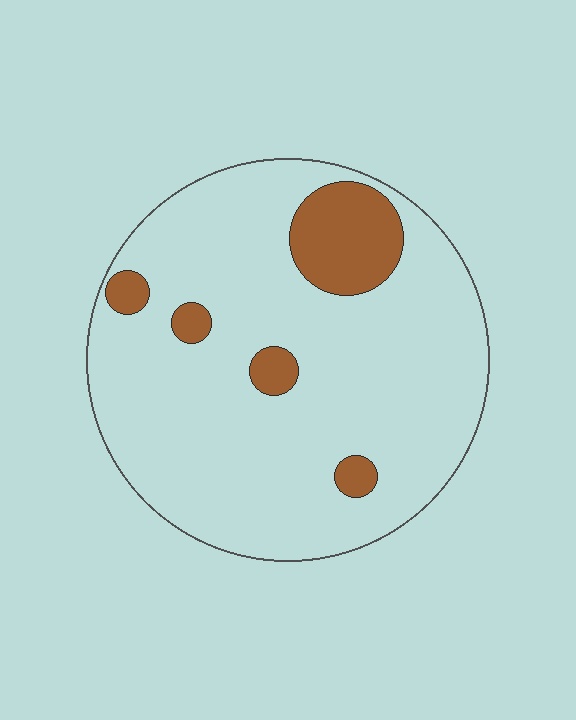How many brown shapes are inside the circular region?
5.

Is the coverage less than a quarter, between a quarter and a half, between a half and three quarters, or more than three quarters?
Less than a quarter.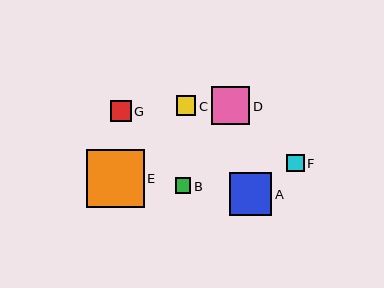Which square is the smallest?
Square B is the smallest with a size of approximately 15 pixels.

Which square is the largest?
Square E is the largest with a size of approximately 58 pixels.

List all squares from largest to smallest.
From largest to smallest: E, A, D, G, C, F, B.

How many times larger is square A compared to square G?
Square A is approximately 2.0 times the size of square G.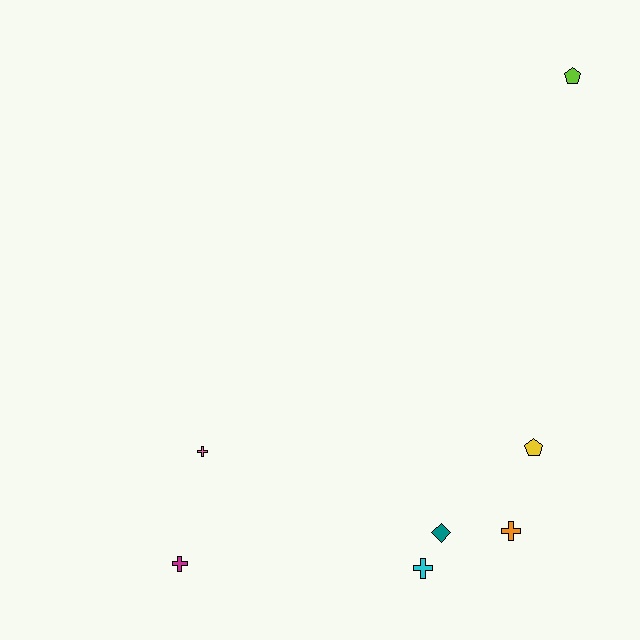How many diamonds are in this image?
There is 1 diamond.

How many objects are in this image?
There are 7 objects.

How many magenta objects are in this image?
There is 1 magenta object.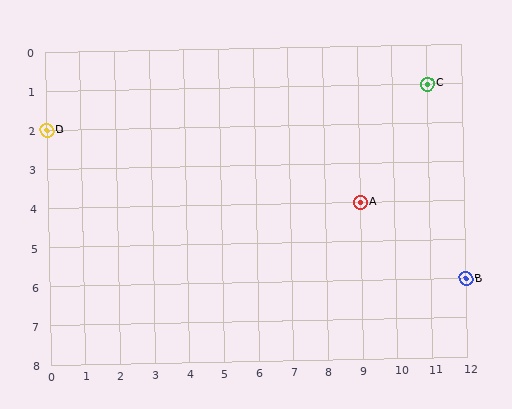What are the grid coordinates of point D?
Point D is at grid coordinates (0, 2).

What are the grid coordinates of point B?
Point B is at grid coordinates (12, 6).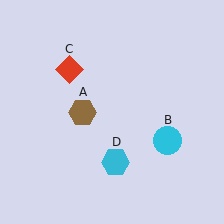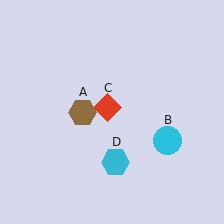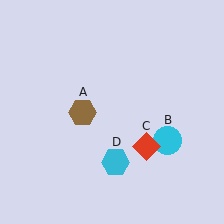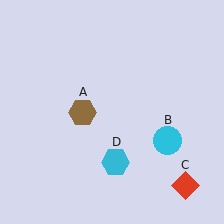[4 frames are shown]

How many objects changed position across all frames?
1 object changed position: red diamond (object C).